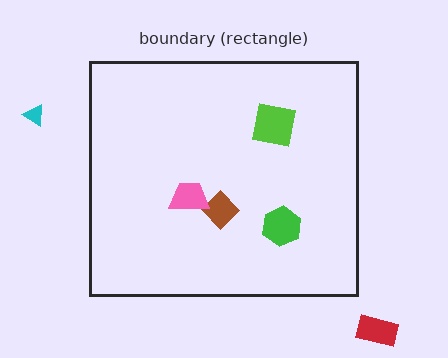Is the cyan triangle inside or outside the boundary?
Outside.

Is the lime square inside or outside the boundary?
Inside.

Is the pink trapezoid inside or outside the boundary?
Inside.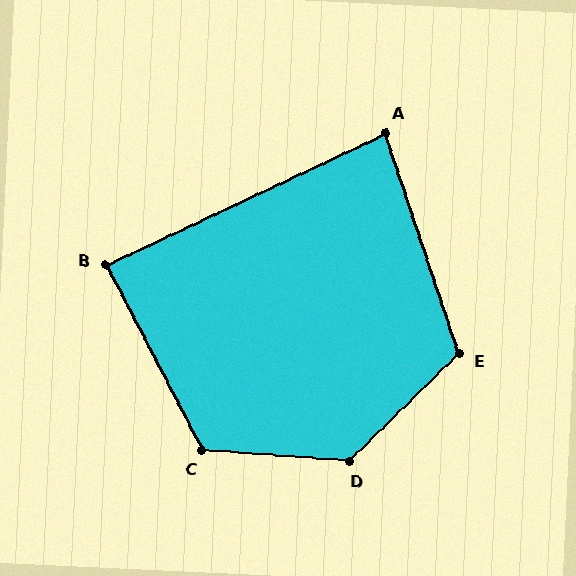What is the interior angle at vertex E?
Approximately 116 degrees (obtuse).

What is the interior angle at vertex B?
Approximately 88 degrees (approximately right).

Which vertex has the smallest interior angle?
A, at approximately 83 degrees.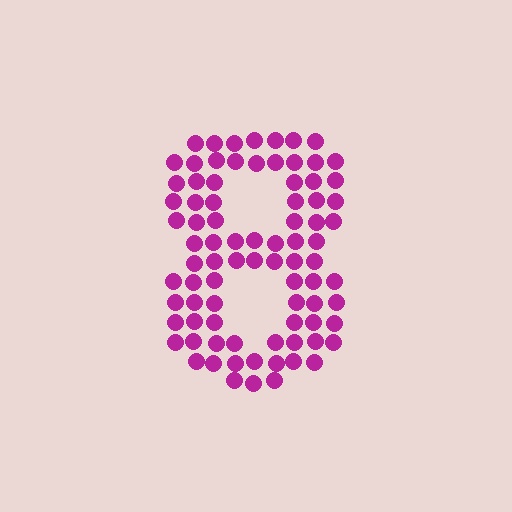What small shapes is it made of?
It is made of small circles.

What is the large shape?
The large shape is the digit 8.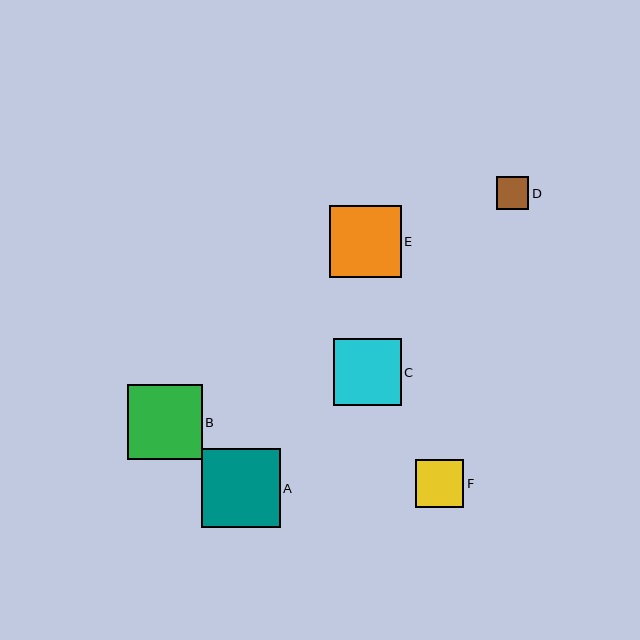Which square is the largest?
Square A is the largest with a size of approximately 79 pixels.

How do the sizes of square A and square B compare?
Square A and square B are approximately the same size.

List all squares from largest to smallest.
From largest to smallest: A, B, E, C, F, D.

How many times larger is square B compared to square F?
Square B is approximately 1.6 times the size of square F.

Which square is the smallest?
Square D is the smallest with a size of approximately 32 pixels.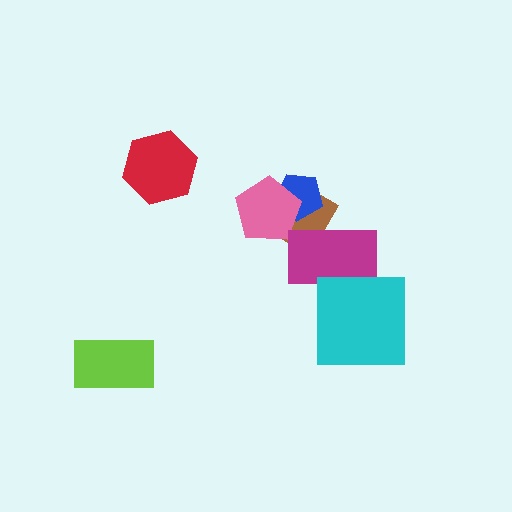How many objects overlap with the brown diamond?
3 objects overlap with the brown diamond.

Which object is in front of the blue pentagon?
The pink pentagon is in front of the blue pentagon.